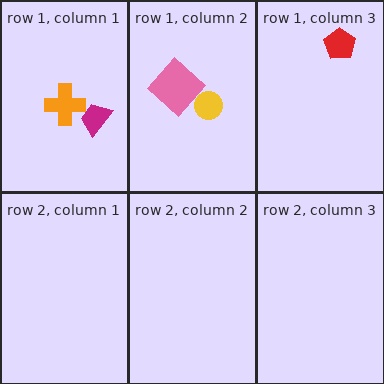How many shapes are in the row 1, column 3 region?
1.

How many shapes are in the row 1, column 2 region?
2.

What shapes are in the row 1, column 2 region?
The yellow circle, the pink diamond.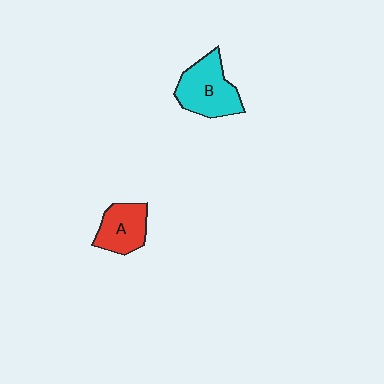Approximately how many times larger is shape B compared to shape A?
Approximately 1.4 times.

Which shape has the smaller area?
Shape A (red).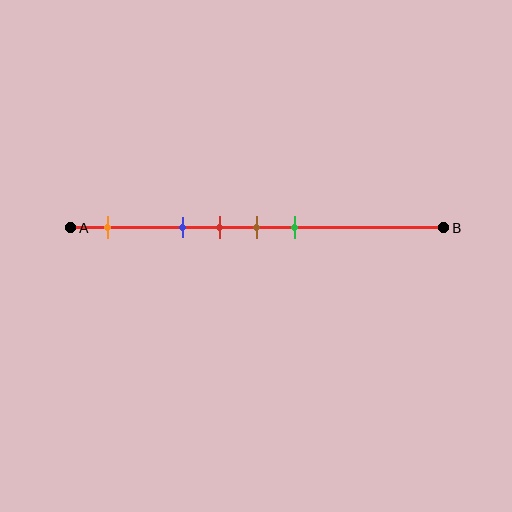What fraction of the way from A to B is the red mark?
The red mark is approximately 40% (0.4) of the way from A to B.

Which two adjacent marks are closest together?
The red and brown marks are the closest adjacent pair.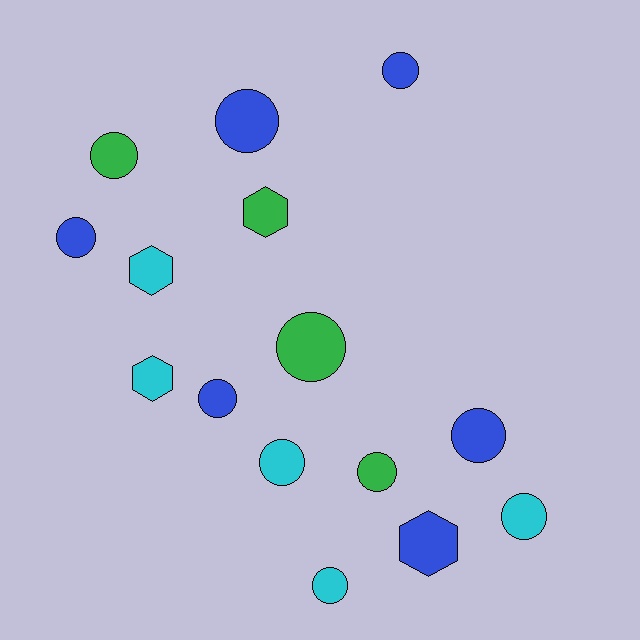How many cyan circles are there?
There are 3 cyan circles.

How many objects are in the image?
There are 15 objects.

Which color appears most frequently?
Blue, with 6 objects.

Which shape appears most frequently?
Circle, with 11 objects.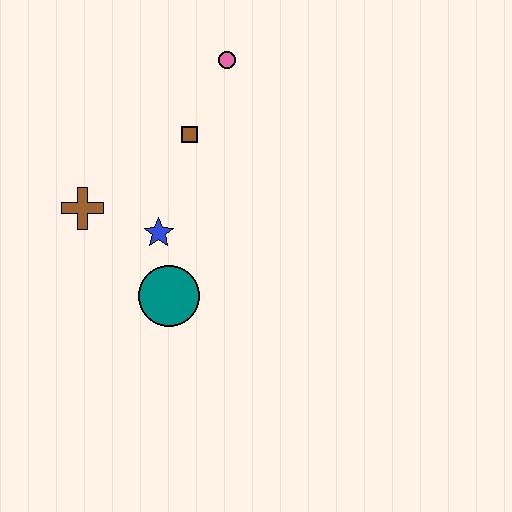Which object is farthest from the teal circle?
The pink circle is farthest from the teal circle.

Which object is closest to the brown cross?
The blue star is closest to the brown cross.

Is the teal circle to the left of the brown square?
Yes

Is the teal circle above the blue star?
No